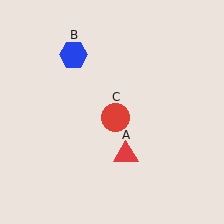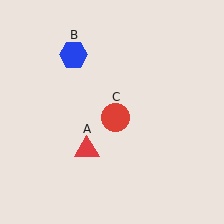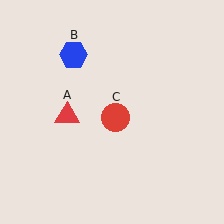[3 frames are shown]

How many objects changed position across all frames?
1 object changed position: red triangle (object A).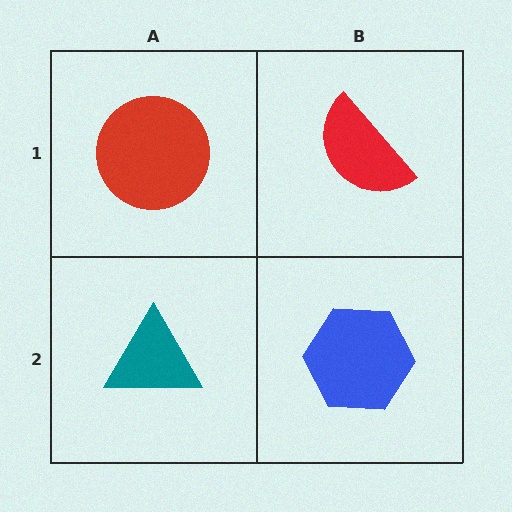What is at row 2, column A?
A teal triangle.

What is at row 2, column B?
A blue hexagon.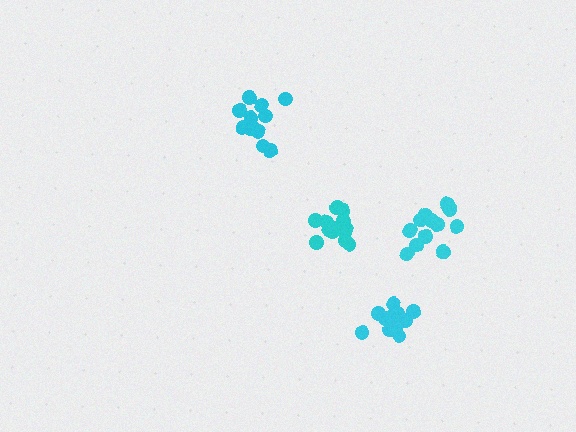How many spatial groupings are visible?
There are 4 spatial groupings.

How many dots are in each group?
Group 1: 12 dots, Group 2: 12 dots, Group 3: 13 dots, Group 4: 13 dots (50 total).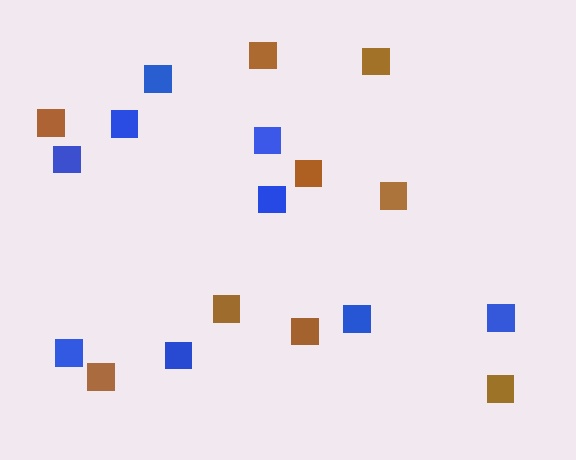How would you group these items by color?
There are 2 groups: one group of blue squares (9) and one group of brown squares (9).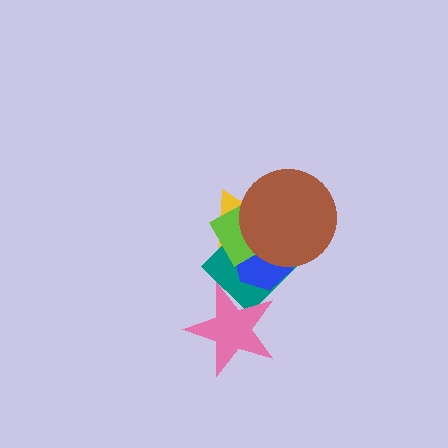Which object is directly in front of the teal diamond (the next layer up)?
The blue hexagon is directly in front of the teal diamond.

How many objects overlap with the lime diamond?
4 objects overlap with the lime diamond.